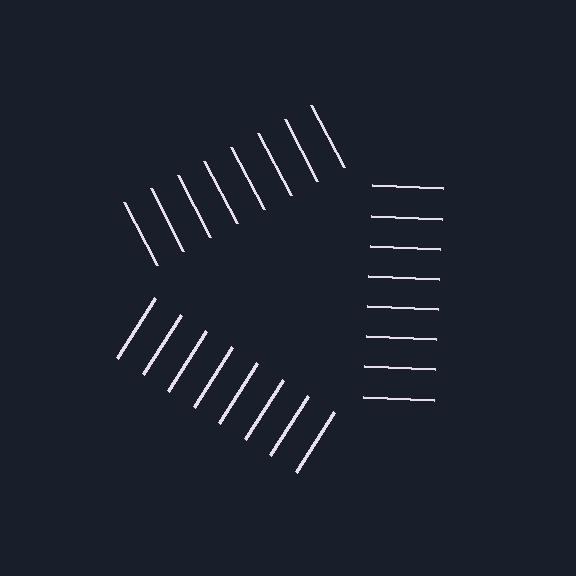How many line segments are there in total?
24 — 8 along each of the 3 edges.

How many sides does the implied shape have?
3 sides — the line-ends trace a triangle.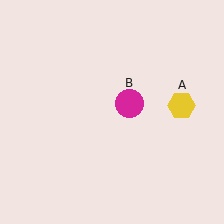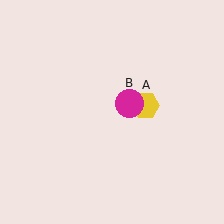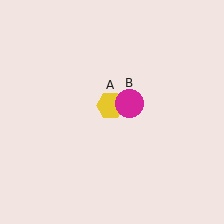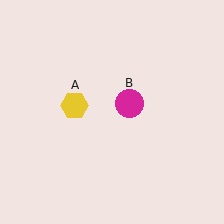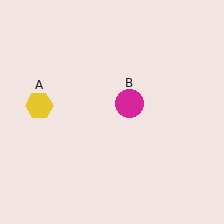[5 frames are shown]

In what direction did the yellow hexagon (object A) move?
The yellow hexagon (object A) moved left.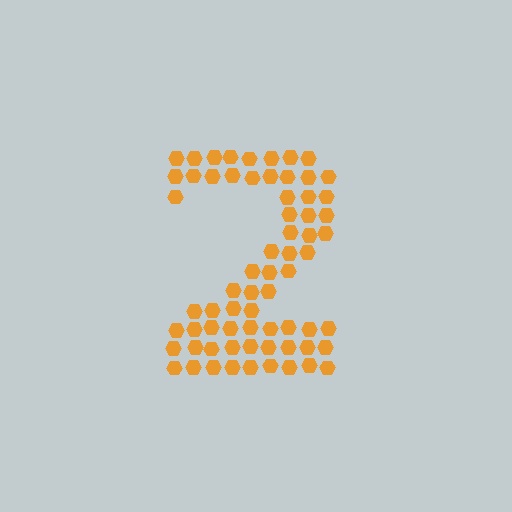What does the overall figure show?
The overall figure shows the digit 2.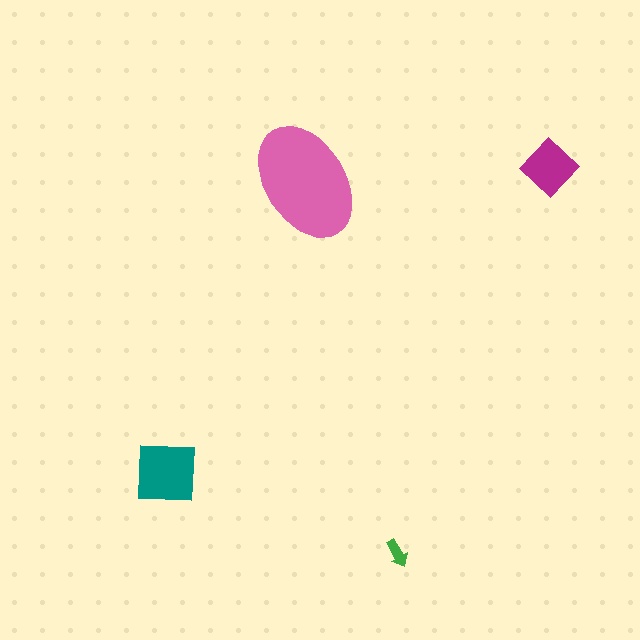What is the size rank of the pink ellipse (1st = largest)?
1st.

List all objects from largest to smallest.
The pink ellipse, the teal square, the magenta diamond, the green arrow.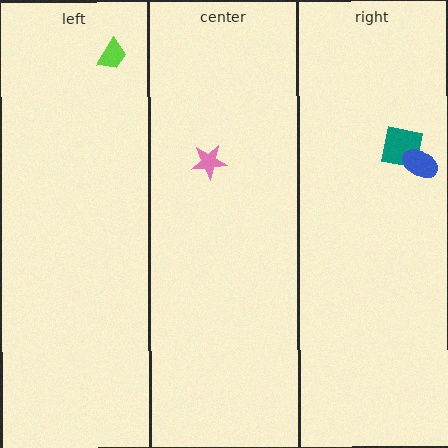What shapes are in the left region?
The lime trapezoid.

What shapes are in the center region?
The pink star.